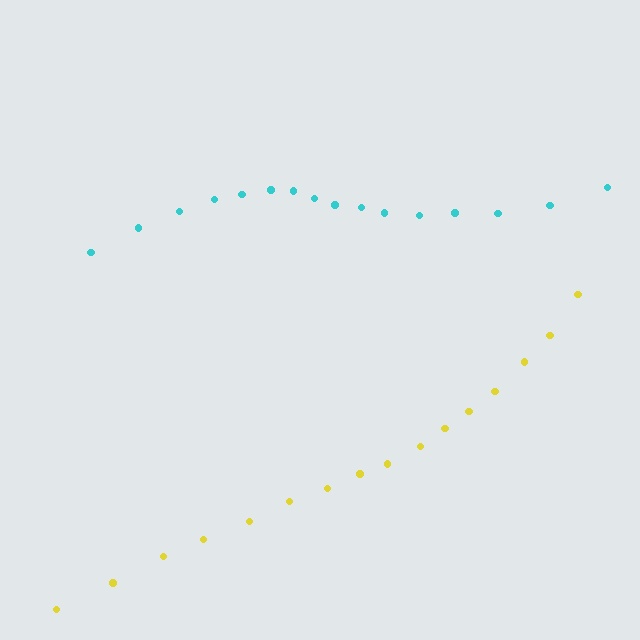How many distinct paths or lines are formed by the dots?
There are 2 distinct paths.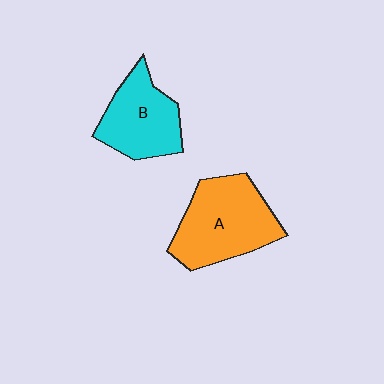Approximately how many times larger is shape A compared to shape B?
Approximately 1.3 times.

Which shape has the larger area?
Shape A (orange).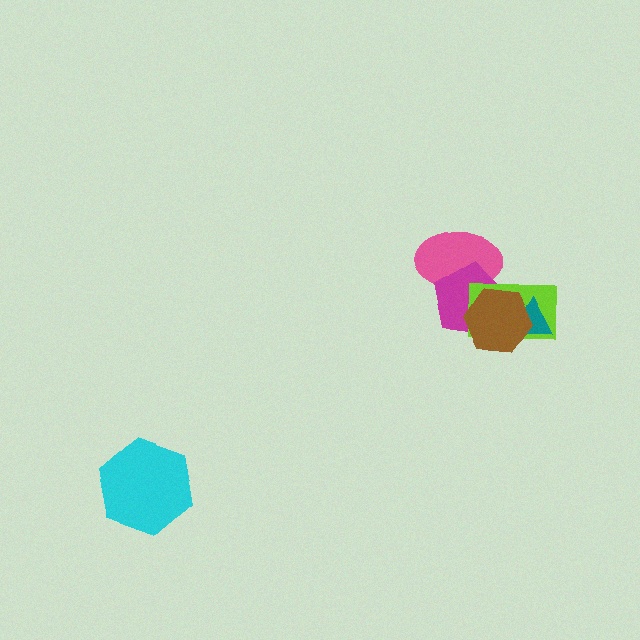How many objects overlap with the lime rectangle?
4 objects overlap with the lime rectangle.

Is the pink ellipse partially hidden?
Yes, it is partially covered by another shape.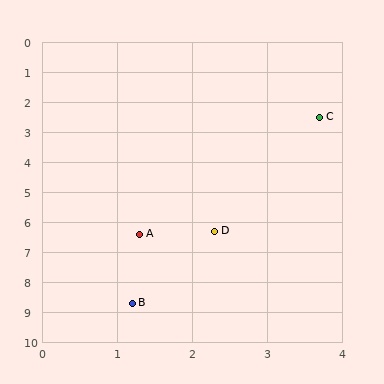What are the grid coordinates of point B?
Point B is at approximately (1.2, 8.7).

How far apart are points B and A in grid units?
Points B and A are about 2.3 grid units apart.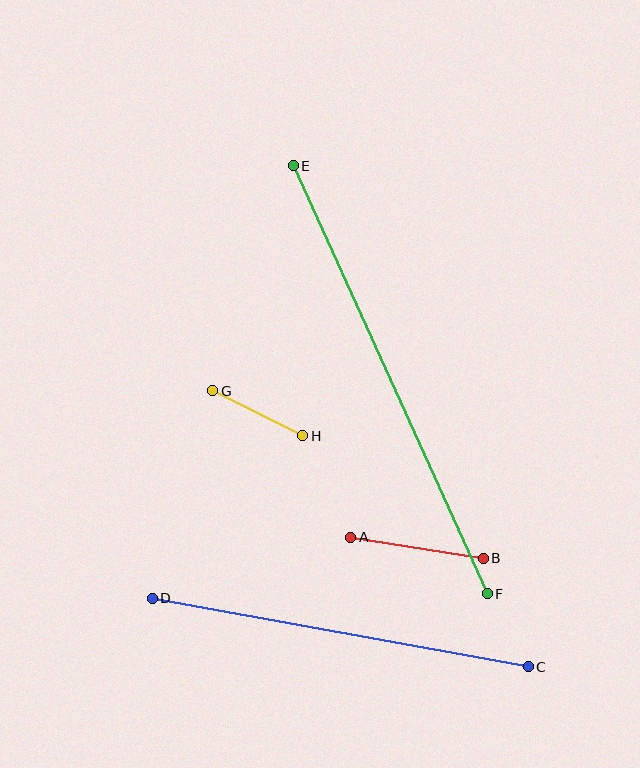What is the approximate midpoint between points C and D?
The midpoint is at approximately (340, 633) pixels.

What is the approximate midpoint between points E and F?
The midpoint is at approximately (390, 380) pixels.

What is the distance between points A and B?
The distance is approximately 134 pixels.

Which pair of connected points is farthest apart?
Points E and F are farthest apart.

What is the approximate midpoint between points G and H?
The midpoint is at approximately (258, 413) pixels.